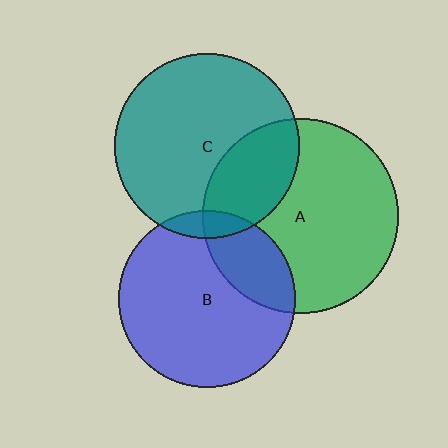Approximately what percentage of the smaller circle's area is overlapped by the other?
Approximately 5%.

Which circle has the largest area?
Circle A (green).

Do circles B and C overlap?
Yes.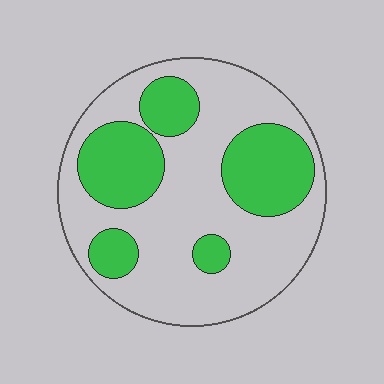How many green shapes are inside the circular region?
5.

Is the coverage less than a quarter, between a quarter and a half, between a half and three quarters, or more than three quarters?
Between a quarter and a half.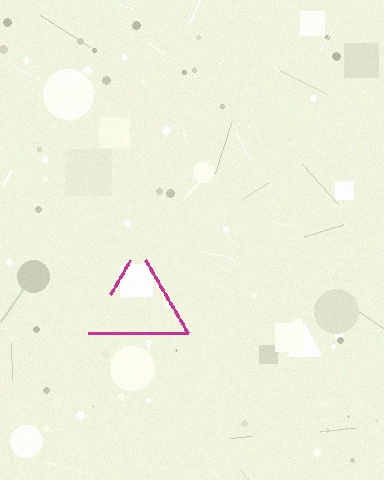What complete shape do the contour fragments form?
The contour fragments form a triangle.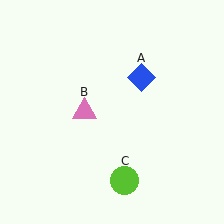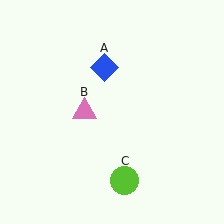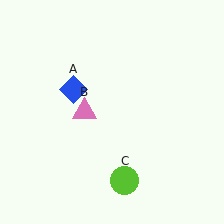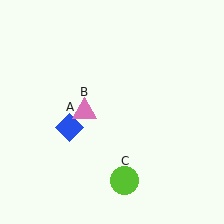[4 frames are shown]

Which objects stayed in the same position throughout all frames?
Pink triangle (object B) and lime circle (object C) remained stationary.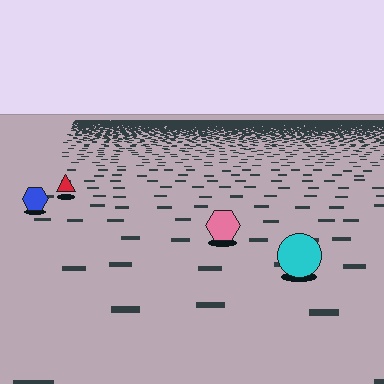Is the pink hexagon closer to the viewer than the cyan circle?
No. The cyan circle is closer — you can tell from the texture gradient: the ground texture is coarser near it.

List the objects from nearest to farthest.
From nearest to farthest: the cyan circle, the pink hexagon, the blue hexagon, the red triangle.